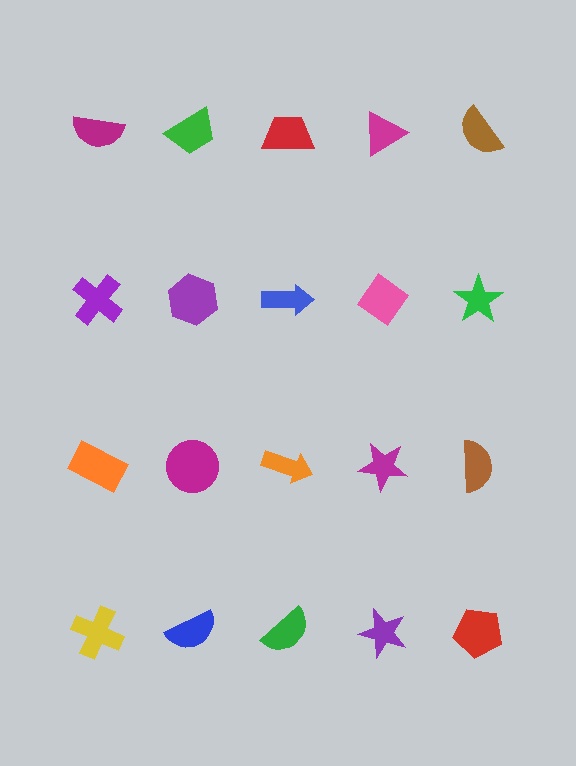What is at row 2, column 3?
A blue arrow.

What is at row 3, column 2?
A magenta circle.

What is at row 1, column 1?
A magenta semicircle.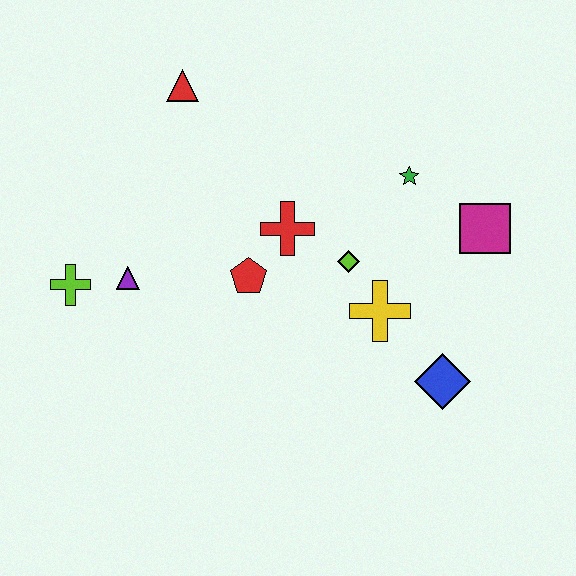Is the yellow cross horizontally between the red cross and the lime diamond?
No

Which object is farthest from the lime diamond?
The lime cross is farthest from the lime diamond.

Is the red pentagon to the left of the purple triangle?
No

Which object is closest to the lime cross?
The purple triangle is closest to the lime cross.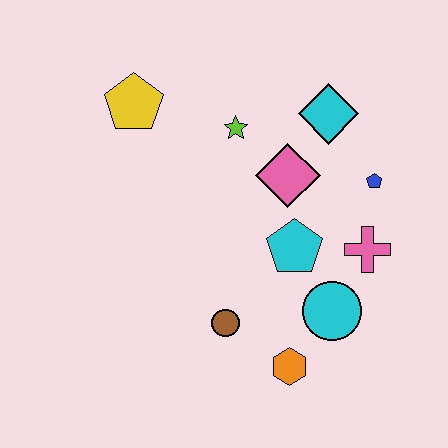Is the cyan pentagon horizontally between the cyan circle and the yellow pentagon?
Yes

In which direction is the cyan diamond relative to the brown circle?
The cyan diamond is above the brown circle.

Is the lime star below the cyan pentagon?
No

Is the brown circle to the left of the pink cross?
Yes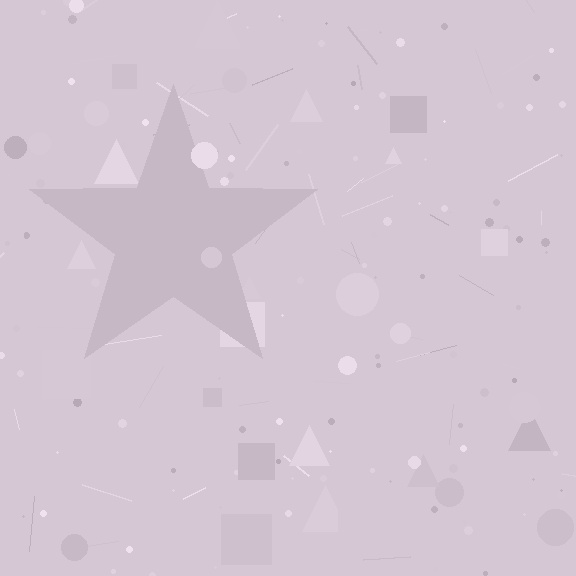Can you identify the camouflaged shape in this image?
The camouflaged shape is a star.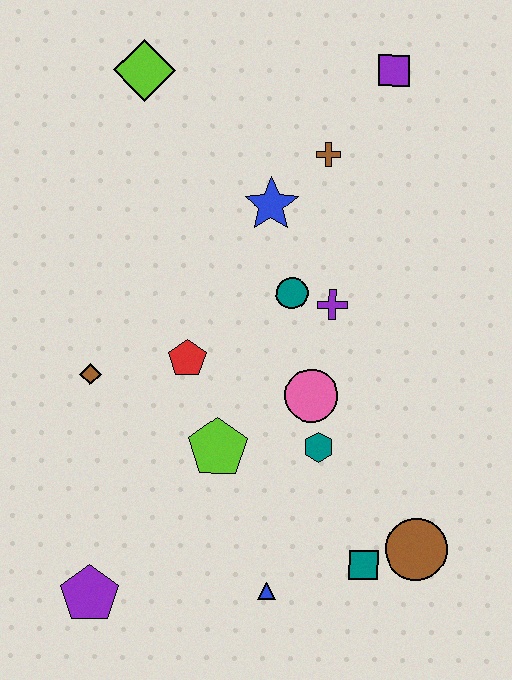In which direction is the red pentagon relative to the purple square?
The red pentagon is below the purple square.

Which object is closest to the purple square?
The brown cross is closest to the purple square.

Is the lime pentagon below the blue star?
Yes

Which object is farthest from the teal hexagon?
The lime diamond is farthest from the teal hexagon.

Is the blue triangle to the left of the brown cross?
Yes